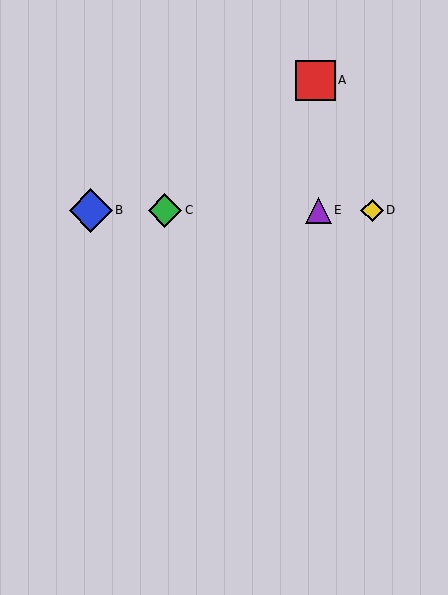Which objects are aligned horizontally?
Objects B, C, D, E are aligned horizontally.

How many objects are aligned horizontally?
4 objects (B, C, D, E) are aligned horizontally.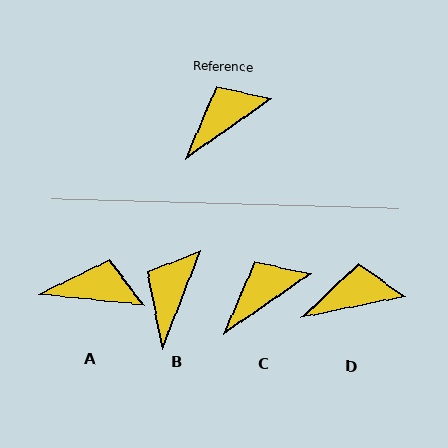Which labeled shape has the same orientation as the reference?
C.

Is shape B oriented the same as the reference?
No, it is off by about 33 degrees.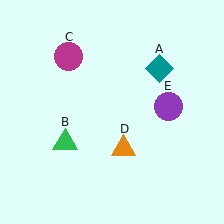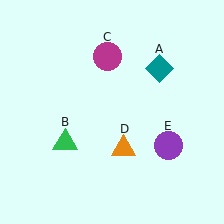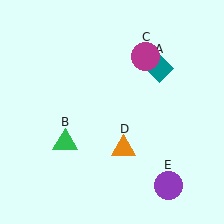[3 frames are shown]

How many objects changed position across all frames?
2 objects changed position: magenta circle (object C), purple circle (object E).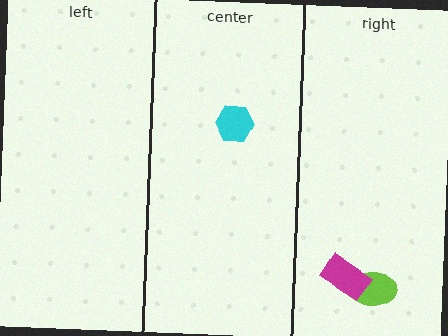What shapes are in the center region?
The cyan hexagon.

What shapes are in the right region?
The lime ellipse, the magenta rectangle.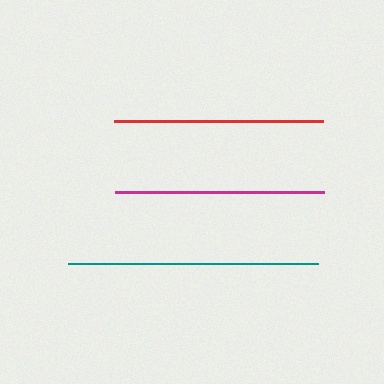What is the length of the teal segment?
The teal segment is approximately 249 pixels long.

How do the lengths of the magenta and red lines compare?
The magenta and red lines are approximately the same length.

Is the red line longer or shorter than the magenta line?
The magenta line is longer than the red line.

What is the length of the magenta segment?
The magenta segment is approximately 210 pixels long.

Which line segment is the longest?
The teal line is the longest at approximately 249 pixels.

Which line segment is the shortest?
The red line is the shortest at approximately 209 pixels.